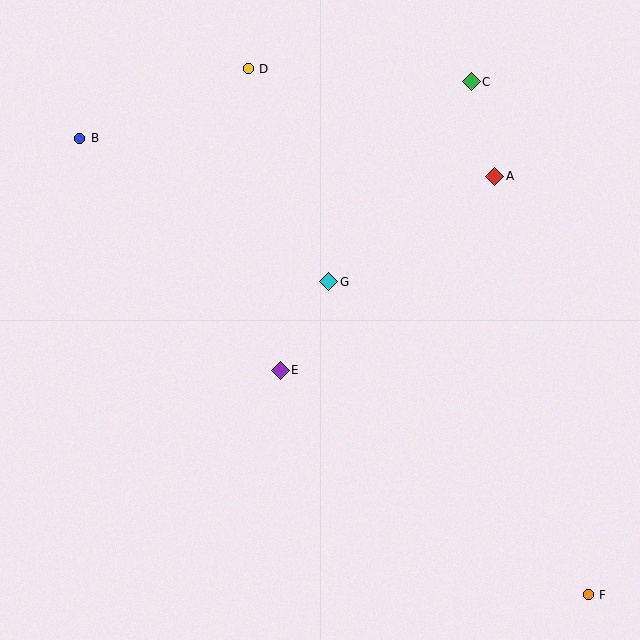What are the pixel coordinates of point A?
Point A is at (495, 176).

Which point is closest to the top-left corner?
Point B is closest to the top-left corner.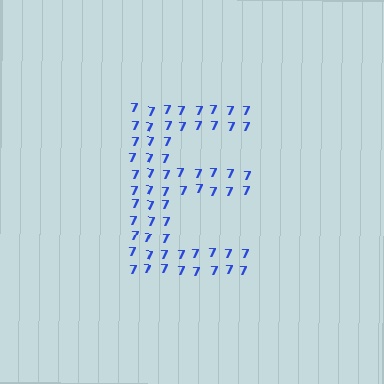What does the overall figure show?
The overall figure shows the letter E.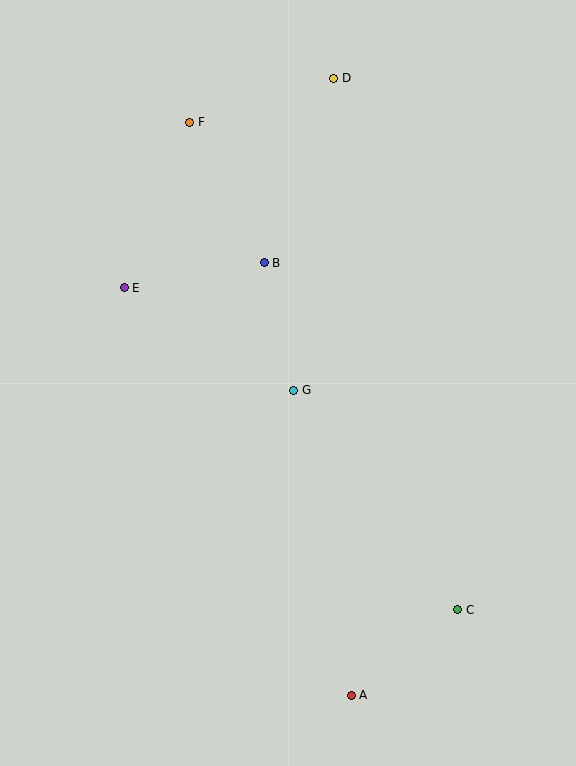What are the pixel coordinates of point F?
Point F is at (190, 122).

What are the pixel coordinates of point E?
Point E is at (124, 288).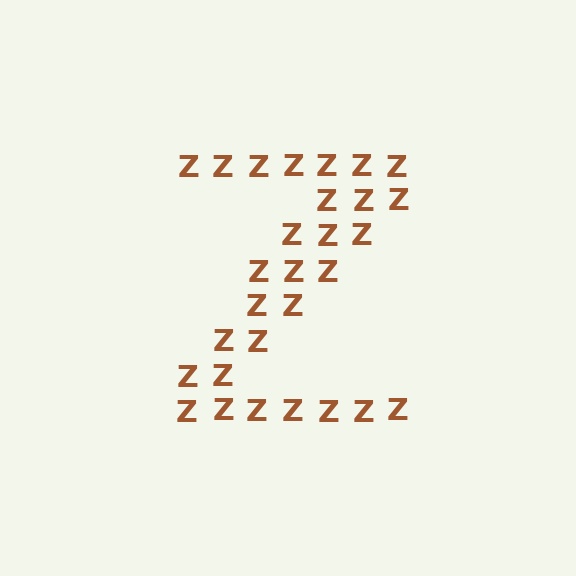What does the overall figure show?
The overall figure shows the letter Z.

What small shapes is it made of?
It is made of small letter Z's.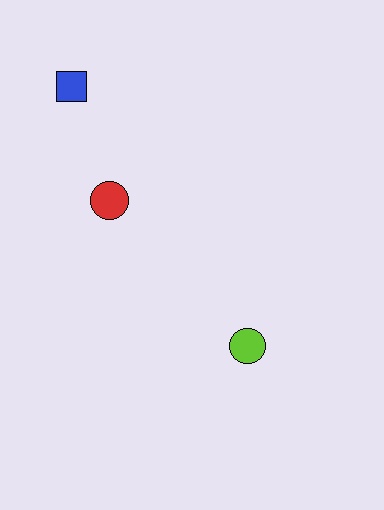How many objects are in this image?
There are 3 objects.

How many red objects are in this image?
There is 1 red object.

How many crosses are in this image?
There are no crosses.